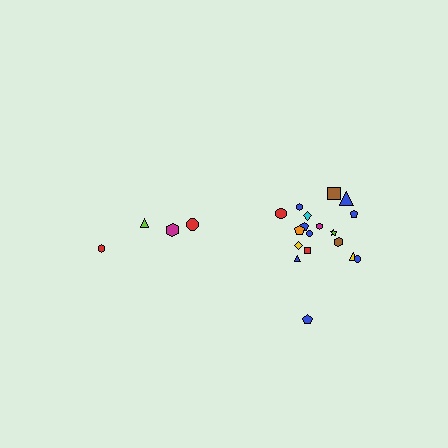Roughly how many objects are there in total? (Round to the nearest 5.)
Roughly 20 objects in total.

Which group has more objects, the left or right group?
The right group.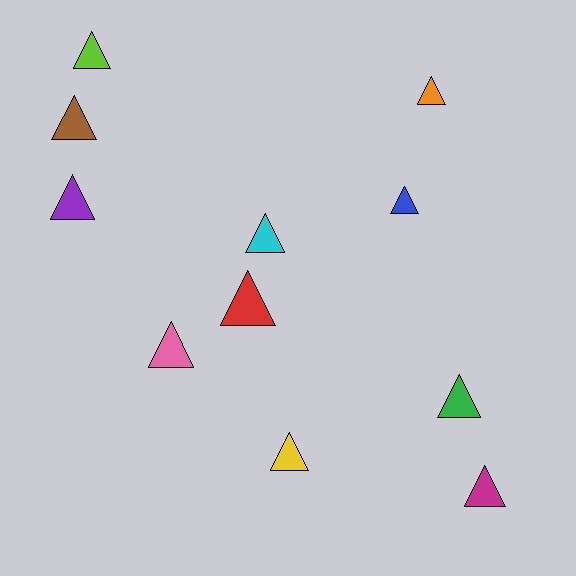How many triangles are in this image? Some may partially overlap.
There are 11 triangles.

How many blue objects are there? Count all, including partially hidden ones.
There is 1 blue object.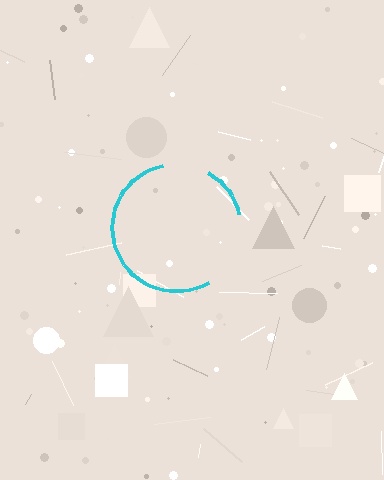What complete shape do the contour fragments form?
The contour fragments form a circle.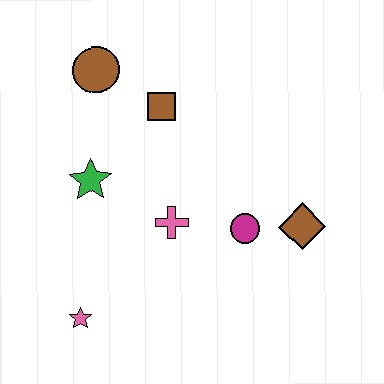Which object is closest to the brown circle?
The brown square is closest to the brown circle.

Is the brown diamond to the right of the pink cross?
Yes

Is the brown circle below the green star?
No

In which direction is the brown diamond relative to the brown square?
The brown diamond is to the right of the brown square.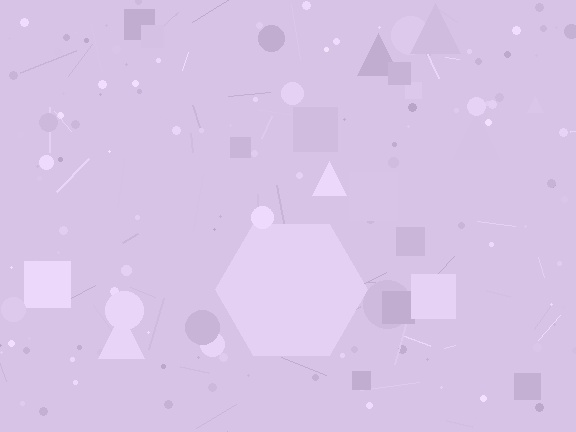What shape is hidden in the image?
A hexagon is hidden in the image.